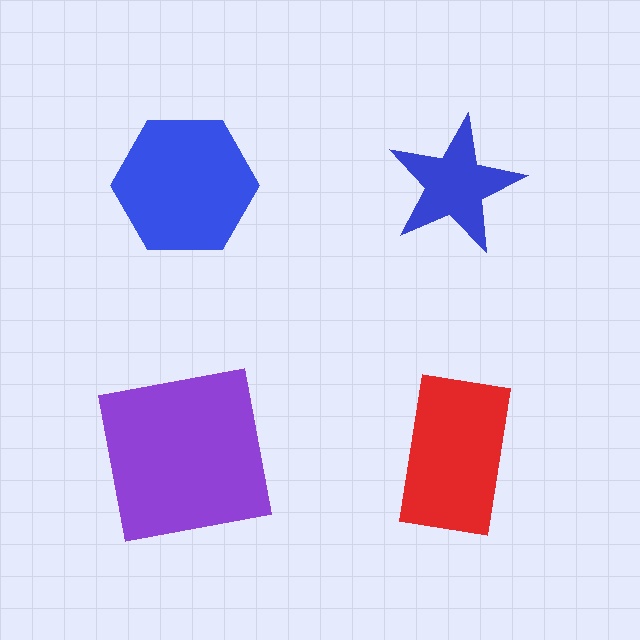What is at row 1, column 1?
A blue hexagon.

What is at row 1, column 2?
A blue star.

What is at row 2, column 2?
A red rectangle.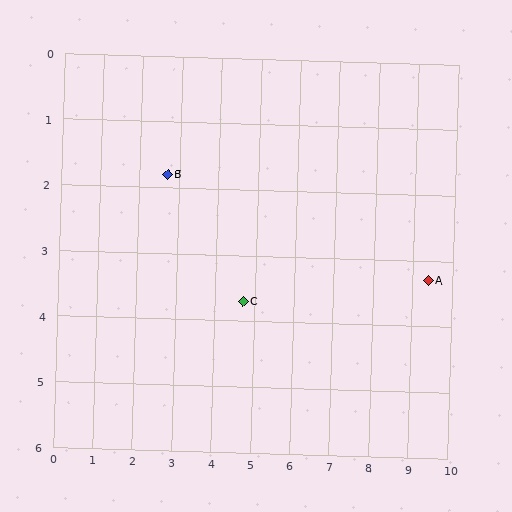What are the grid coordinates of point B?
Point B is at approximately (2.7, 1.8).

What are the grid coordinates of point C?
Point C is at approximately (4.7, 3.7).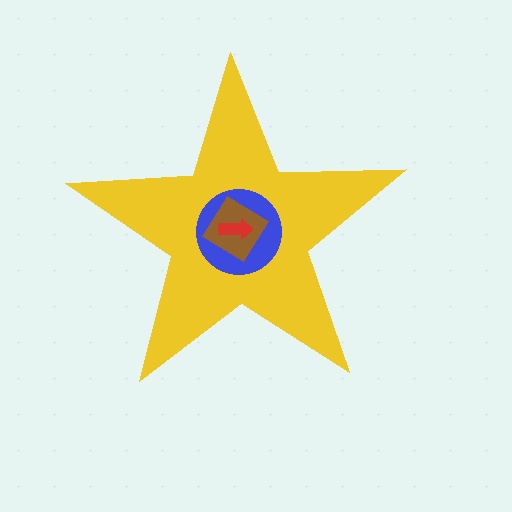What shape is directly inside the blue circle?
The brown diamond.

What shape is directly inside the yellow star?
The blue circle.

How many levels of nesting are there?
4.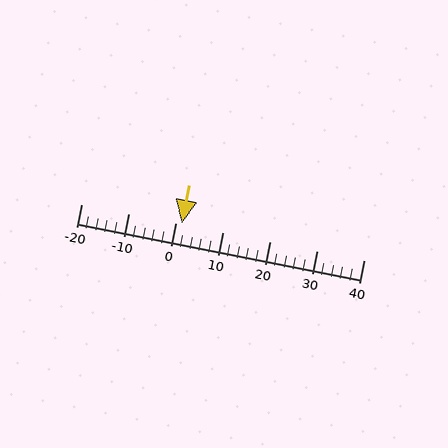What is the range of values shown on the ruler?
The ruler shows values from -20 to 40.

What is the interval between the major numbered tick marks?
The major tick marks are spaced 10 units apart.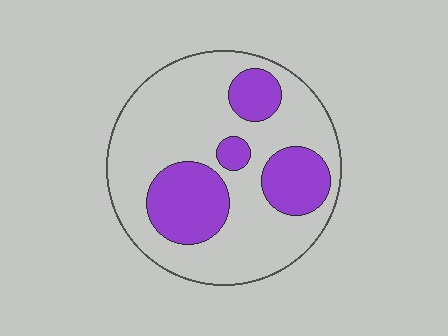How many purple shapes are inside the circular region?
4.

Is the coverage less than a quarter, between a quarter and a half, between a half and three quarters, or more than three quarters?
Between a quarter and a half.